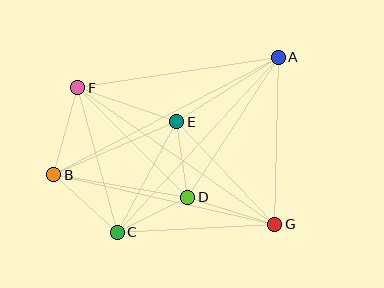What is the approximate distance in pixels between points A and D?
The distance between A and D is approximately 166 pixels.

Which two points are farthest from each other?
Points A and B are farthest from each other.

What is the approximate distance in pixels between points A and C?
The distance between A and C is approximately 238 pixels.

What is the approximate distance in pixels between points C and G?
The distance between C and G is approximately 158 pixels.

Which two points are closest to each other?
Points D and E are closest to each other.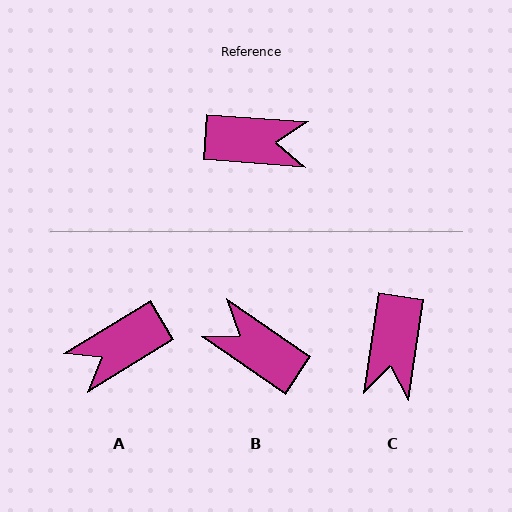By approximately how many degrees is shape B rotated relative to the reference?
Approximately 150 degrees counter-clockwise.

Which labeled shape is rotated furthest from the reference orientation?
B, about 150 degrees away.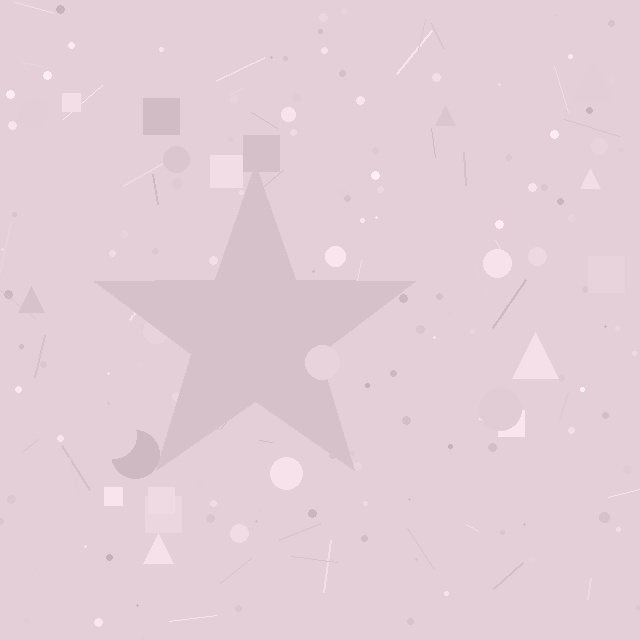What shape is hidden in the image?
A star is hidden in the image.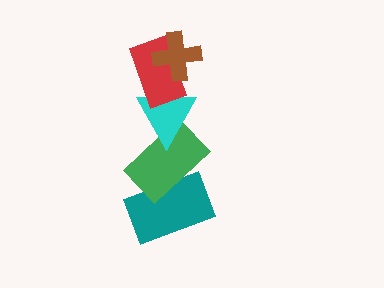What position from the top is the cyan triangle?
The cyan triangle is 3rd from the top.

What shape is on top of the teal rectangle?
The green rectangle is on top of the teal rectangle.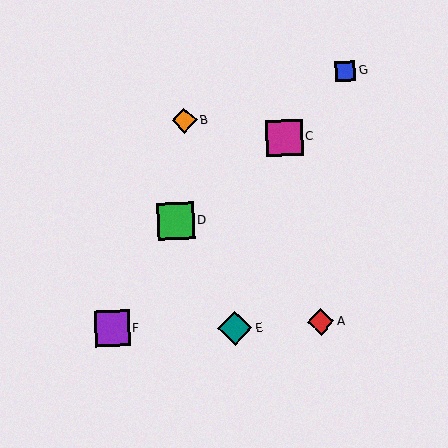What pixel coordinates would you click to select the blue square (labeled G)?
Click at (345, 71) to select the blue square G.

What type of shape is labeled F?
Shape F is a purple square.